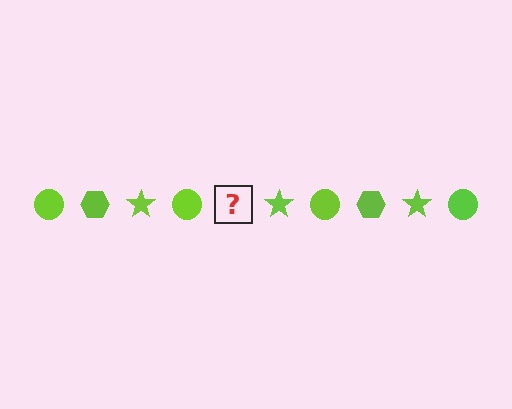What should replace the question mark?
The question mark should be replaced with a lime hexagon.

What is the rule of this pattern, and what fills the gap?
The rule is that the pattern cycles through circle, hexagon, star shapes in lime. The gap should be filled with a lime hexagon.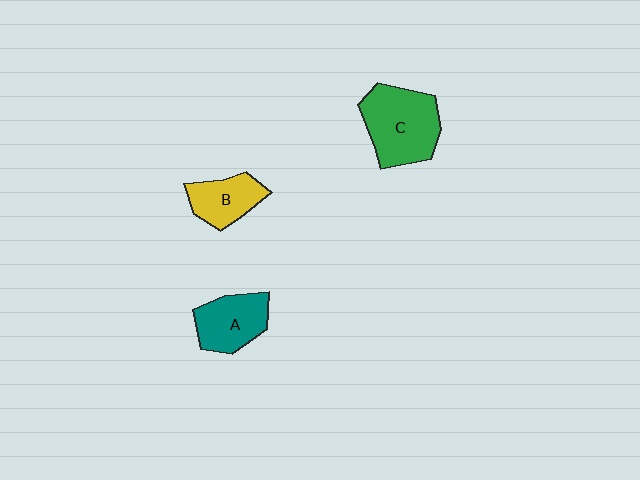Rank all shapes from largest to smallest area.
From largest to smallest: C (green), A (teal), B (yellow).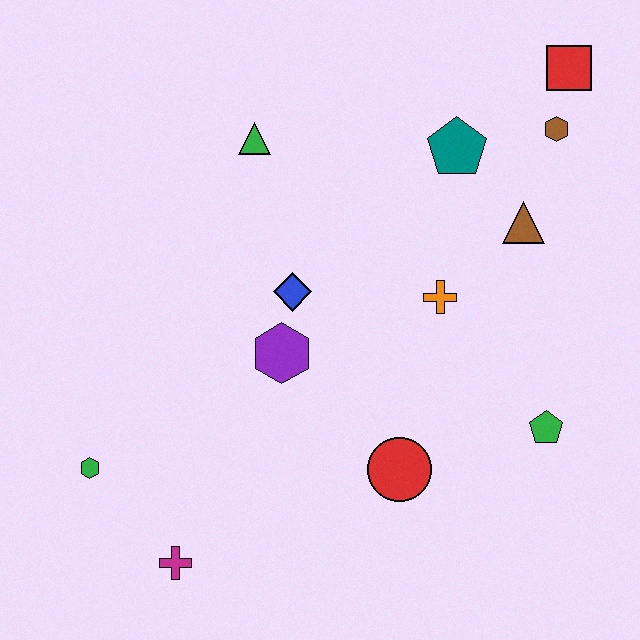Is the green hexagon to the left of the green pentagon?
Yes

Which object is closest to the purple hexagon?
The blue diamond is closest to the purple hexagon.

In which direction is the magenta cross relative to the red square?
The magenta cross is below the red square.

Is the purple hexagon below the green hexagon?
No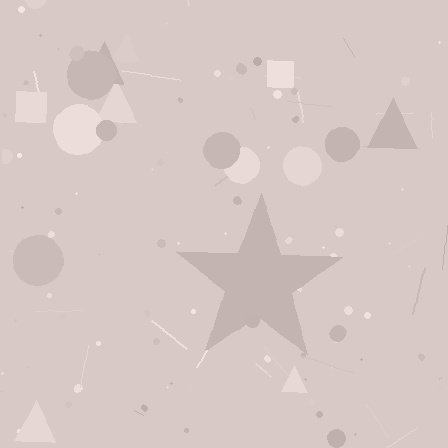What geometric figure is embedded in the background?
A star is embedded in the background.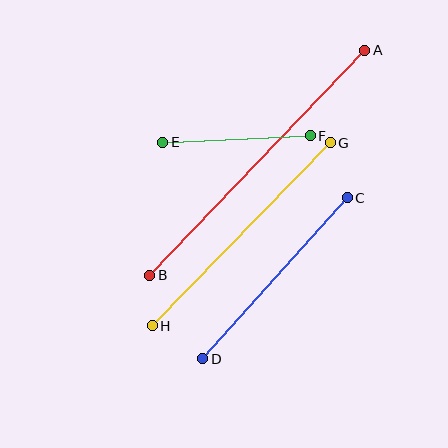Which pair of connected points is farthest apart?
Points A and B are farthest apart.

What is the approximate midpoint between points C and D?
The midpoint is at approximately (275, 278) pixels.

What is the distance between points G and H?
The distance is approximately 255 pixels.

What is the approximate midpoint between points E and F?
The midpoint is at approximately (237, 139) pixels.